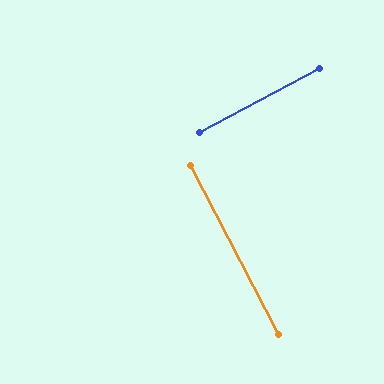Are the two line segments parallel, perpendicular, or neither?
Perpendicular — they meet at approximately 89°.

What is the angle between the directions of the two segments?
Approximately 89 degrees.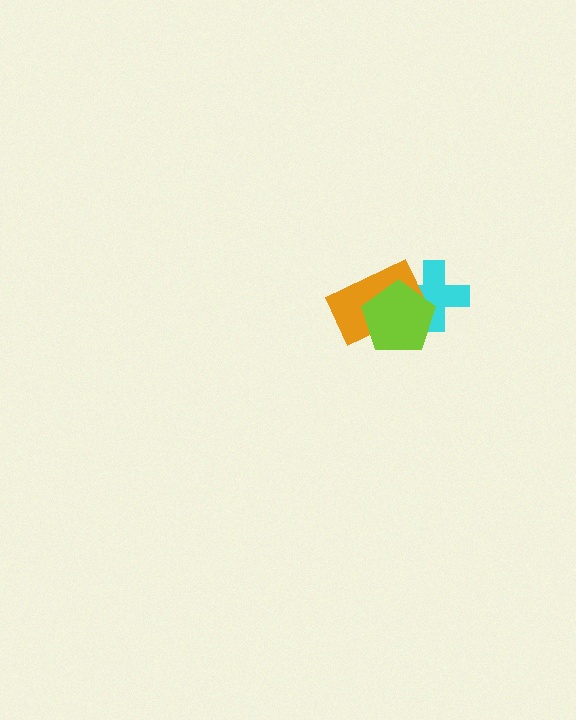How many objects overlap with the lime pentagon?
2 objects overlap with the lime pentagon.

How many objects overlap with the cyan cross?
2 objects overlap with the cyan cross.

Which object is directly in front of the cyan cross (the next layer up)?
The orange rectangle is directly in front of the cyan cross.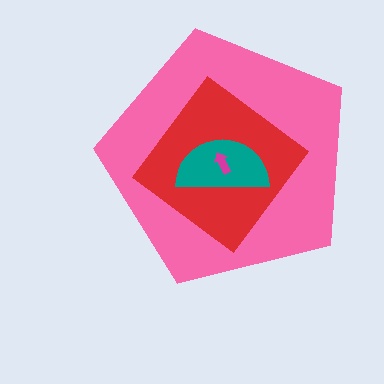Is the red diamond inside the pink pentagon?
Yes.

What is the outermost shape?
The pink pentagon.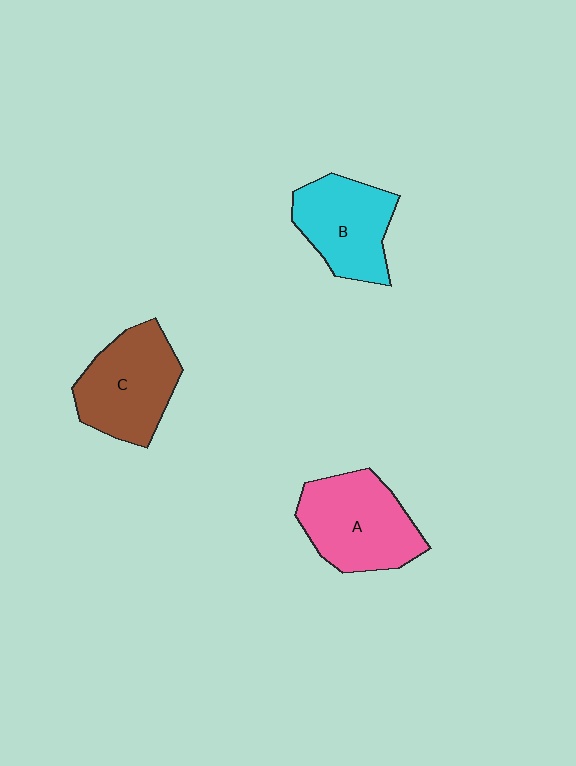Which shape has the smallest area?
Shape B (cyan).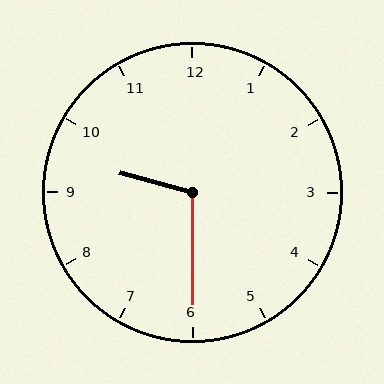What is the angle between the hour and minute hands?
Approximately 105 degrees.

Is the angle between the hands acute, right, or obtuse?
It is obtuse.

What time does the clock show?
9:30.